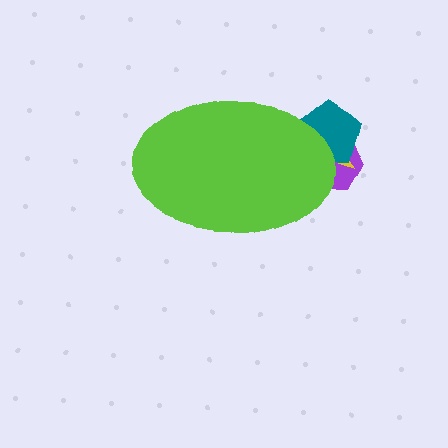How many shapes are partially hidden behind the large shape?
3 shapes are partially hidden.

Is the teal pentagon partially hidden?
Yes, the teal pentagon is partially hidden behind the lime ellipse.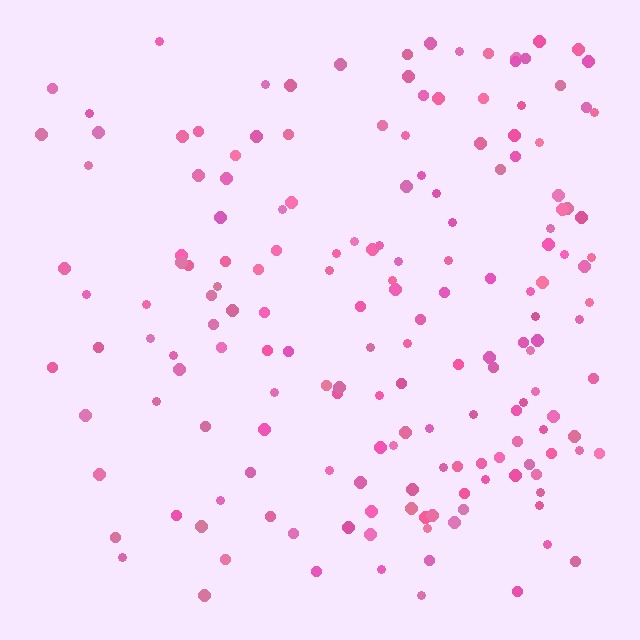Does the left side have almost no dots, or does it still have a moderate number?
Still a moderate number, just noticeably fewer than the right.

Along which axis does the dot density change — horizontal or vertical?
Horizontal.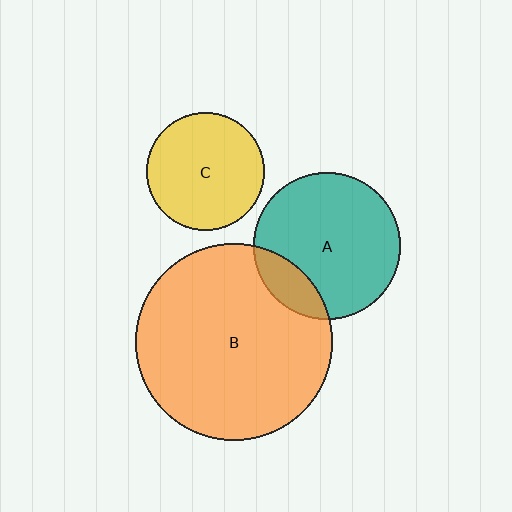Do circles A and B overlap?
Yes.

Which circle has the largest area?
Circle B (orange).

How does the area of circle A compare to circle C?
Approximately 1.5 times.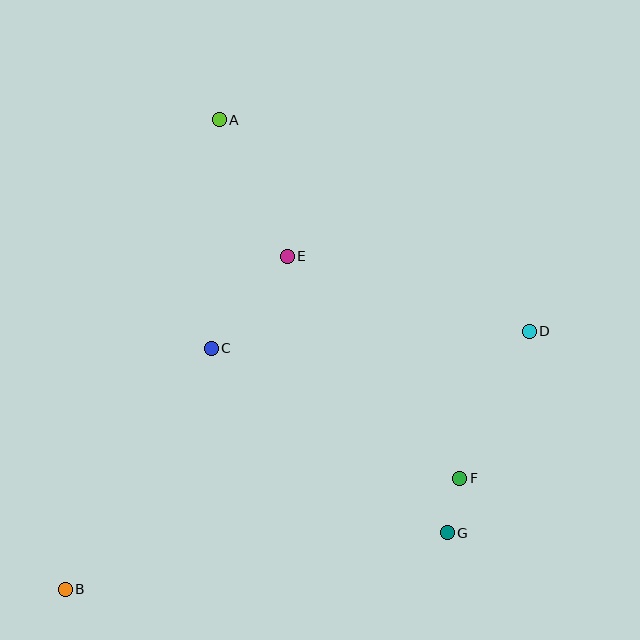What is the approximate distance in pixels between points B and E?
The distance between B and E is approximately 401 pixels.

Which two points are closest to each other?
Points F and G are closest to each other.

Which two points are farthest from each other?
Points B and D are farthest from each other.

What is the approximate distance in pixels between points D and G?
The distance between D and G is approximately 218 pixels.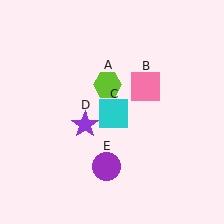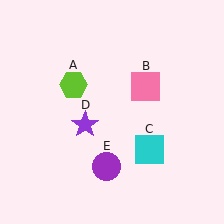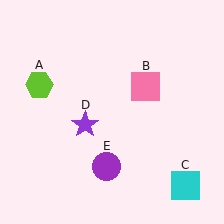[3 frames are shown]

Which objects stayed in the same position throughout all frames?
Pink square (object B) and purple star (object D) and purple circle (object E) remained stationary.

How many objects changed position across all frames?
2 objects changed position: lime hexagon (object A), cyan square (object C).